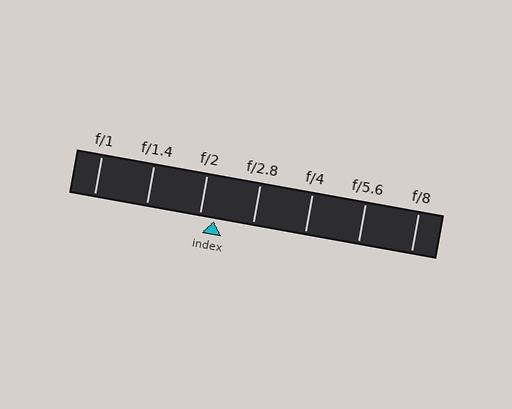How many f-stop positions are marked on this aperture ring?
There are 7 f-stop positions marked.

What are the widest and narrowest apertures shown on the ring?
The widest aperture shown is f/1 and the narrowest is f/8.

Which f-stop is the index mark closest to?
The index mark is closest to f/2.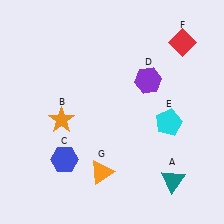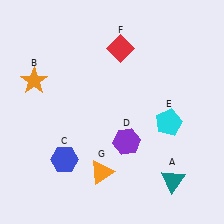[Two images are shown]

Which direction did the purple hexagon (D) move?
The purple hexagon (D) moved down.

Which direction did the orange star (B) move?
The orange star (B) moved up.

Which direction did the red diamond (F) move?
The red diamond (F) moved left.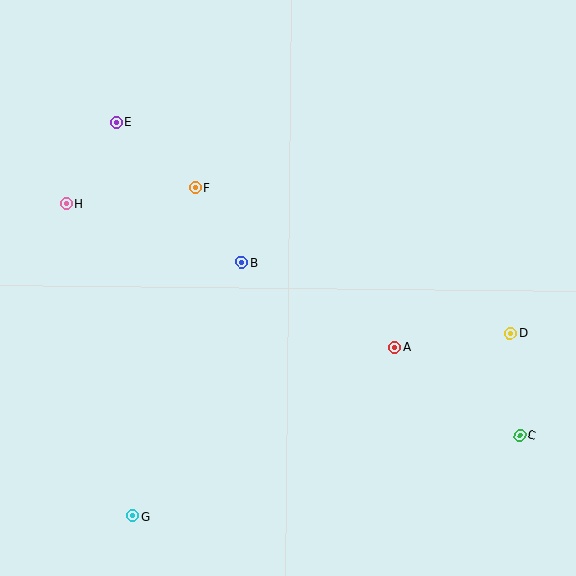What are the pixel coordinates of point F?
Point F is at (195, 188).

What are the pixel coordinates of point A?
Point A is at (395, 348).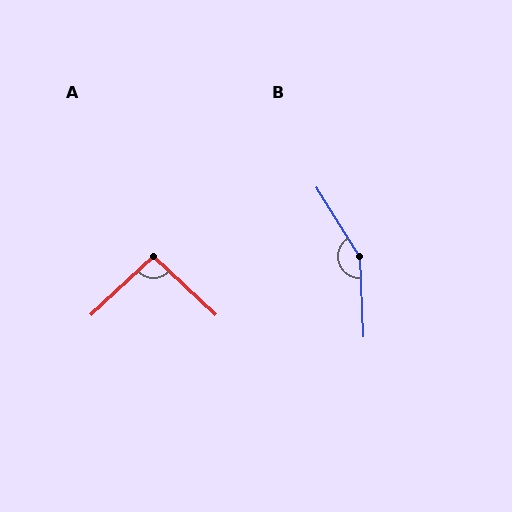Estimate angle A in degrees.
Approximately 94 degrees.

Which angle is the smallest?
A, at approximately 94 degrees.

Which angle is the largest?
B, at approximately 151 degrees.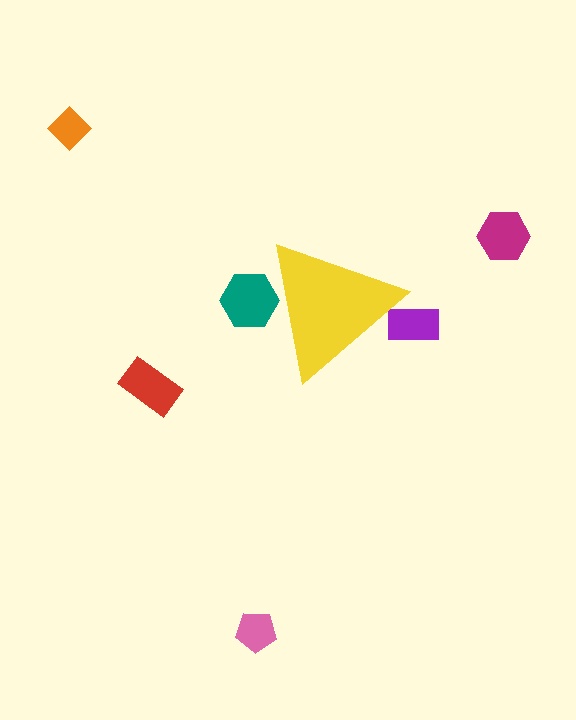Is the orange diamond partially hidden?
No, the orange diamond is fully visible.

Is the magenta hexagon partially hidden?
No, the magenta hexagon is fully visible.